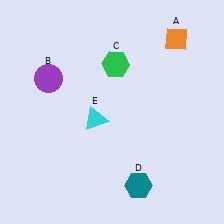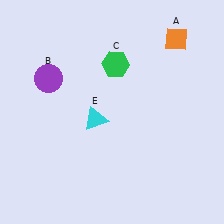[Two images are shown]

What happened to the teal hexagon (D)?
The teal hexagon (D) was removed in Image 2. It was in the bottom-right area of Image 1.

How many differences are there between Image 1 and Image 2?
There is 1 difference between the two images.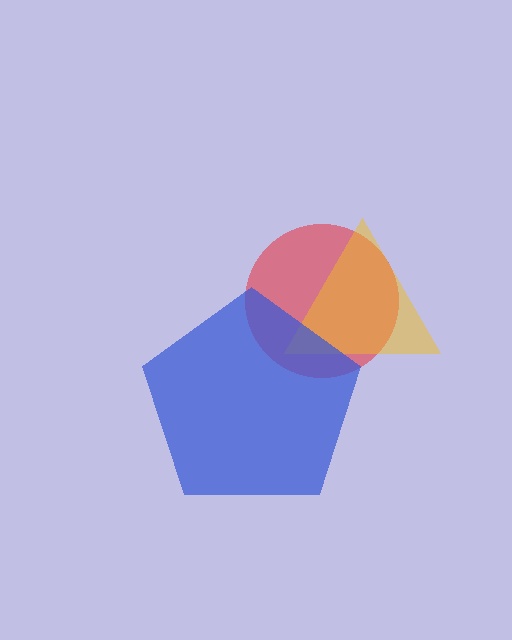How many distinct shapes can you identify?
There are 3 distinct shapes: a red circle, a yellow triangle, a blue pentagon.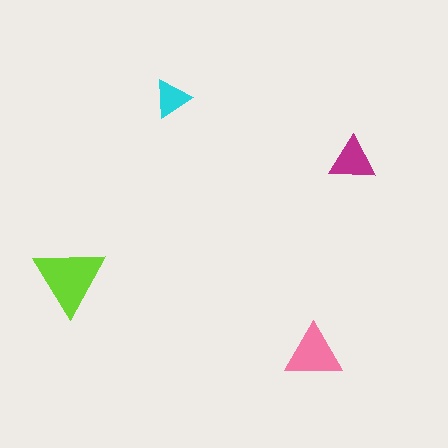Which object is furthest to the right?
The magenta triangle is rightmost.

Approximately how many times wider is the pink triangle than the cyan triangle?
About 1.5 times wider.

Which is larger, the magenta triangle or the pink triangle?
The pink one.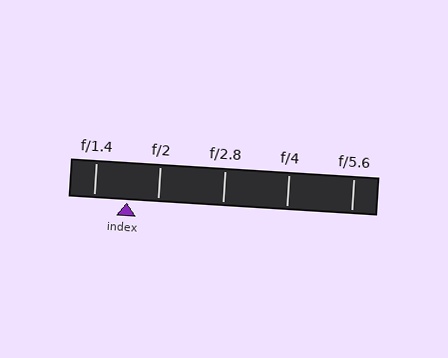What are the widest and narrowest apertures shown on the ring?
The widest aperture shown is f/1.4 and the narrowest is f/5.6.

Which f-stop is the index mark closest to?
The index mark is closest to f/2.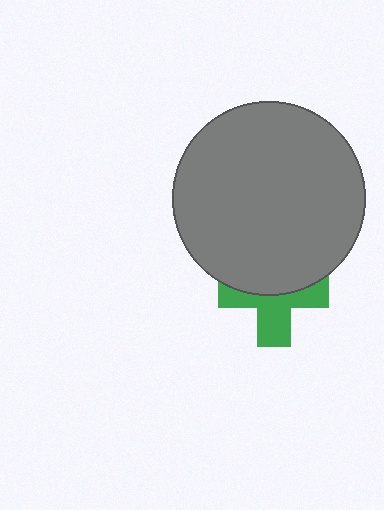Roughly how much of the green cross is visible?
About half of it is visible (roughly 51%).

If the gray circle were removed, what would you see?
You would see the complete green cross.